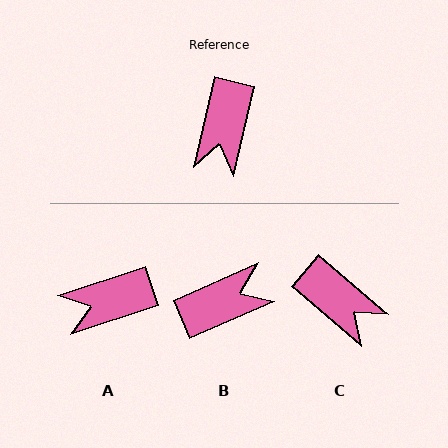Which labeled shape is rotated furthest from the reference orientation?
B, about 127 degrees away.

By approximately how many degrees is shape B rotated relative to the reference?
Approximately 127 degrees counter-clockwise.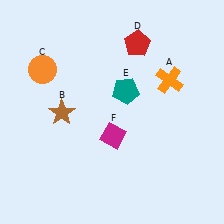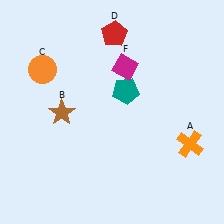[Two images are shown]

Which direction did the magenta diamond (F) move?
The magenta diamond (F) moved up.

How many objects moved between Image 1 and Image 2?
3 objects moved between the two images.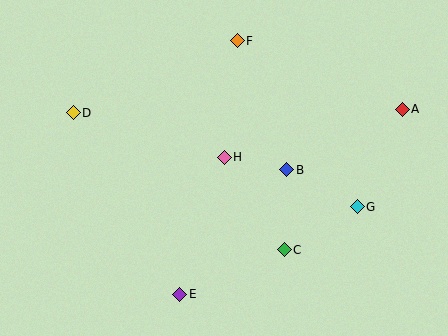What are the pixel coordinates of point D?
Point D is at (73, 113).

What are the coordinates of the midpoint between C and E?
The midpoint between C and E is at (232, 272).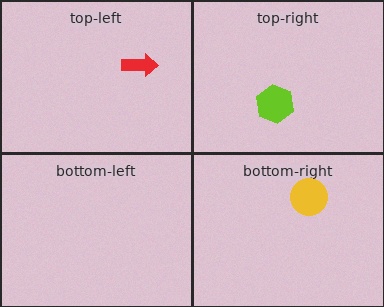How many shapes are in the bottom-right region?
1.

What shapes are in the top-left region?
The red arrow.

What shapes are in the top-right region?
The lime hexagon.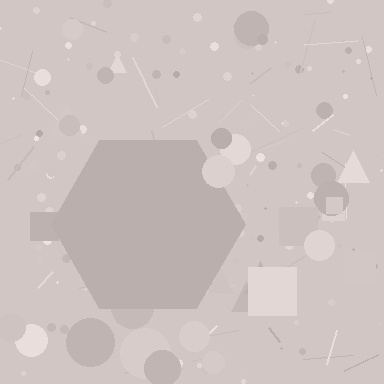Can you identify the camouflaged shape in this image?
The camouflaged shape is a hexagon.